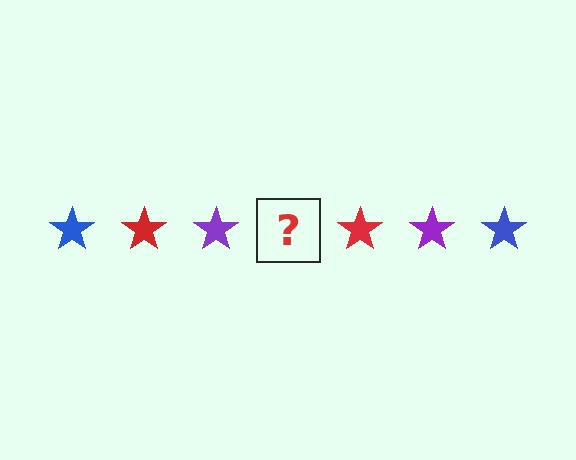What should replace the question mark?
The question mark should be replaced with a blue star.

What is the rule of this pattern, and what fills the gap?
The rule is that the pattern cycles through blue, red, purple stars. The gap should be filled with a blue star.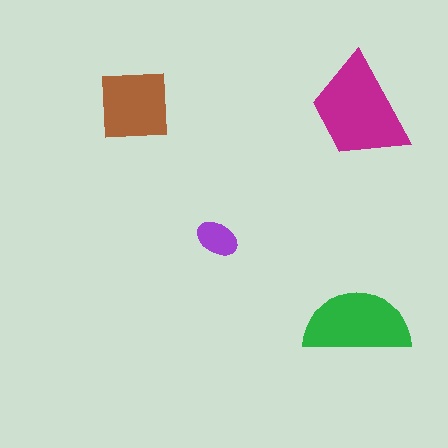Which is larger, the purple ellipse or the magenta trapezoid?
The magenta trapezoid.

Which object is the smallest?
The purple ellipse.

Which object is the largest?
The magenta trapezoid.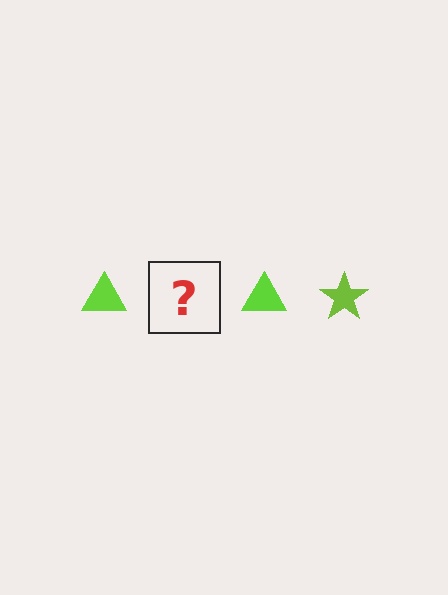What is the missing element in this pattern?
The missing element is a lime star.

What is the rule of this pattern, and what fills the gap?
The rule is that the pattern cycles through triangle, star shapes in lime. The gap should be filled with a lime star.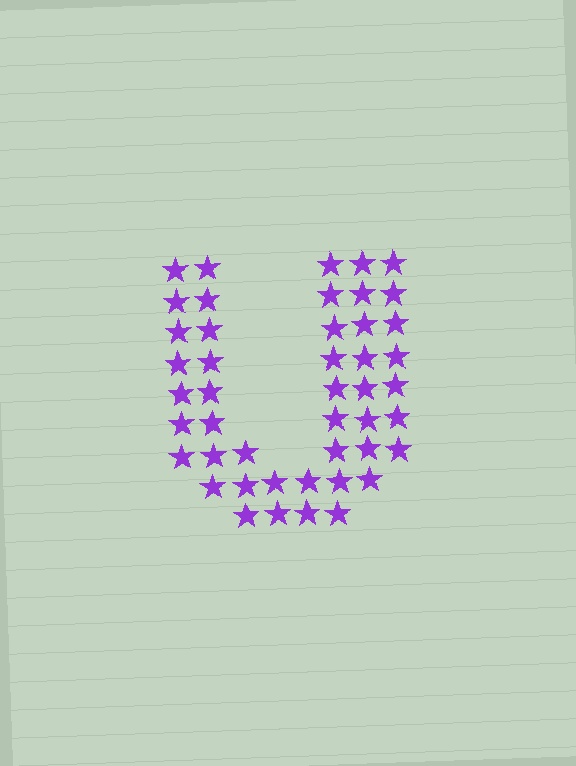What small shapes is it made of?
It is made of small stars.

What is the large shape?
The large shape is the letter U.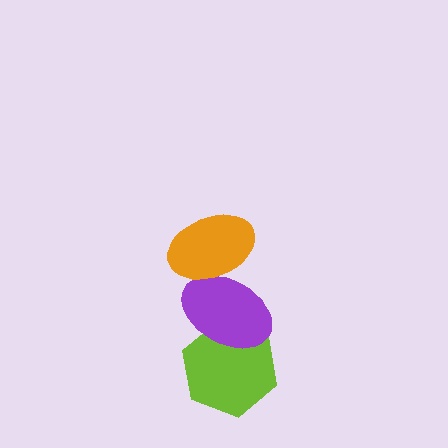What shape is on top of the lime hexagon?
The purple ellipse is on top of the lime hexagon.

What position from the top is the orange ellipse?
The orange ellipse is 1st from the top.